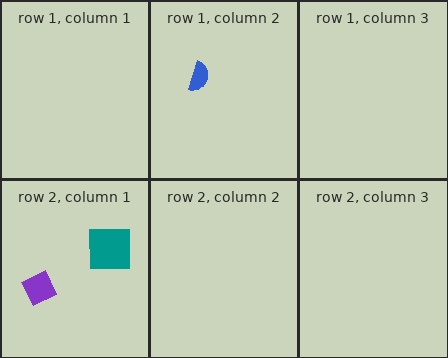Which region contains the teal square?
The row 2, column 1 region.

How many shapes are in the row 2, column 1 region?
2.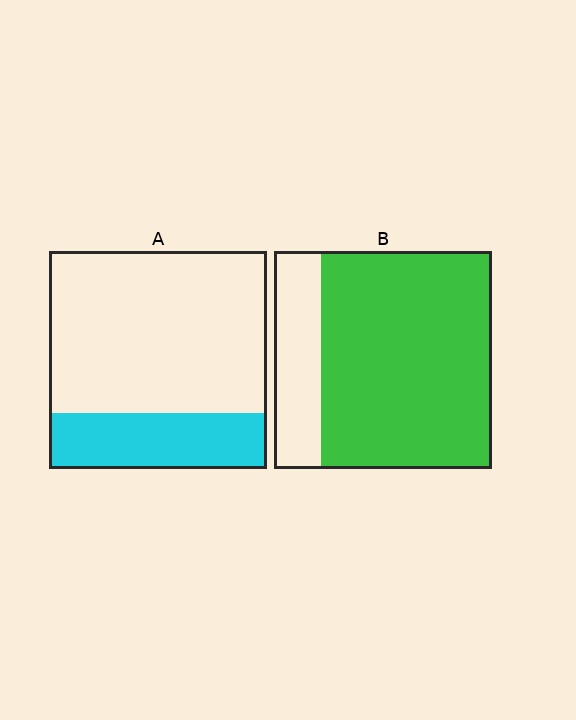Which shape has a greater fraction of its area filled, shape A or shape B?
Shape B.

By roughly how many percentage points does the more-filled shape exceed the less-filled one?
By roughly 55 percentage points (B over A).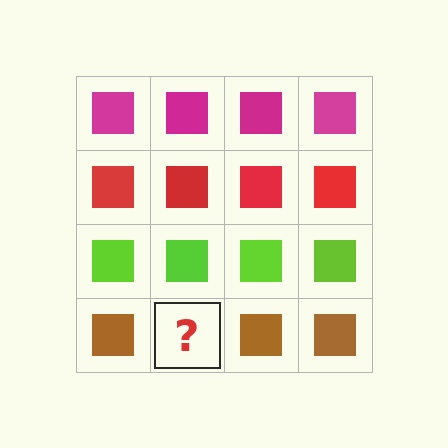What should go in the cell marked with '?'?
The missing cell should contain a brown square.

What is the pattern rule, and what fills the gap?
The rule is that each row has a consistent color. The gap should be filled with a brown square.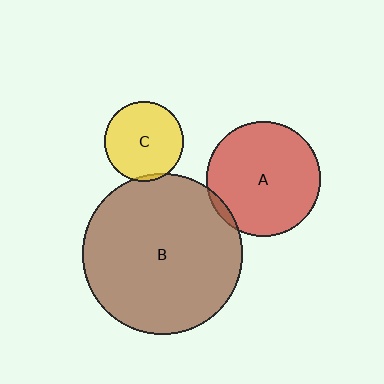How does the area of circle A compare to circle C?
Approximately 2.1 times.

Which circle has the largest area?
Circle B (brown).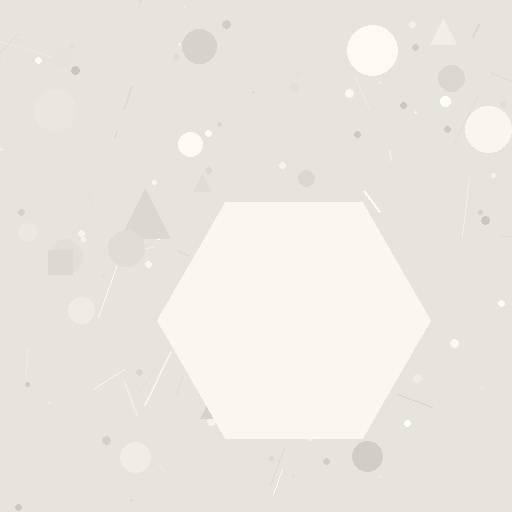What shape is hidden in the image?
A hexagon is hidden in the image.